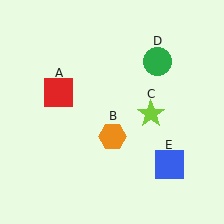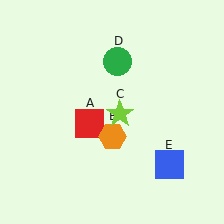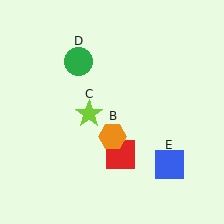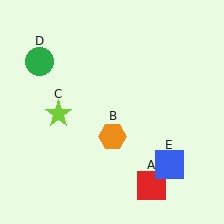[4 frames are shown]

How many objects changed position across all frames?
3 objects changed position: red square (object A), lime star (object C), green circle (object D).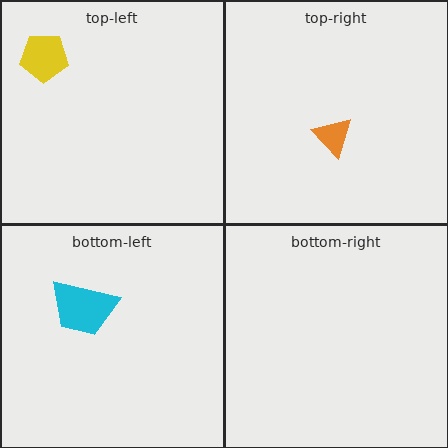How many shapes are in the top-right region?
1.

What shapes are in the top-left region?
The yellow pentagon.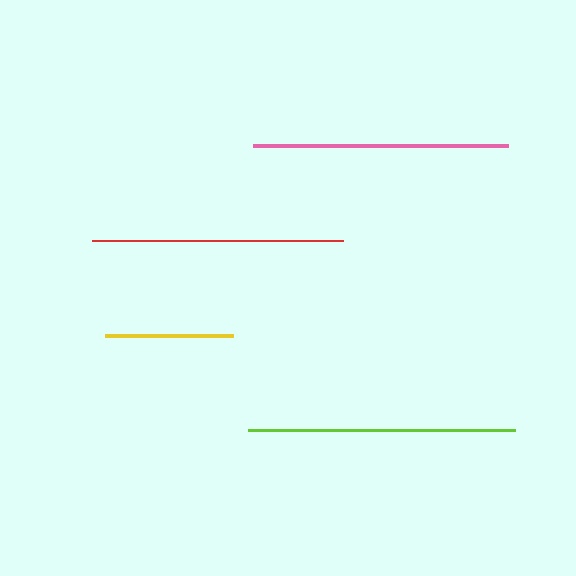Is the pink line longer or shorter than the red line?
The pink line is longer than the red line.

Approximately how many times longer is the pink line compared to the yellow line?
The pink line is approximately 2.0 times the length of the yellow line.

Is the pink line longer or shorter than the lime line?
The lime line is longer than the pink line.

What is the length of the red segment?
The red segment is approximately 252 pixels long.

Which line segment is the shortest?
The yellow line is the shortest at approximately 128 pixels.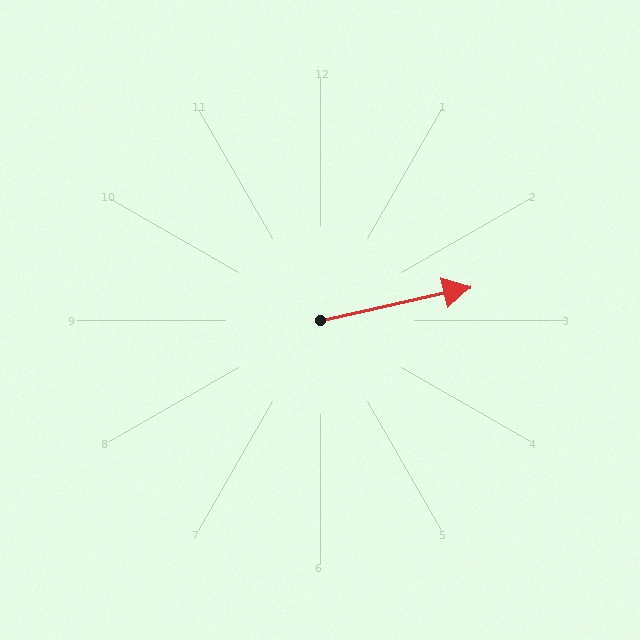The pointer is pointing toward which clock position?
Roughly 3 o'clock.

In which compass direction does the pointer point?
East.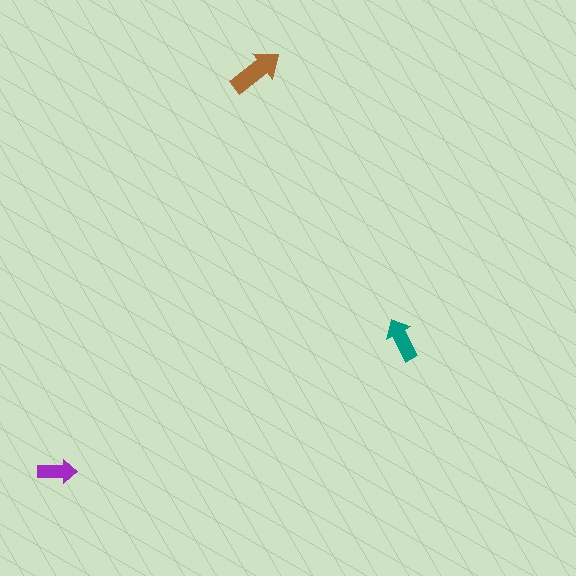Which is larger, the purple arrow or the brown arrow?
The brown one.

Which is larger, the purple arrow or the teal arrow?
The teal one.